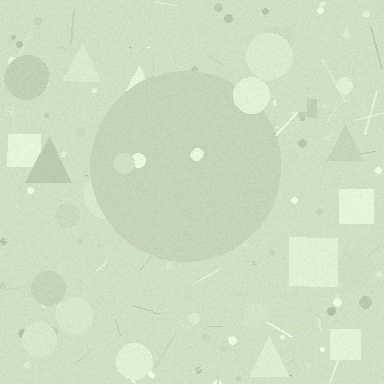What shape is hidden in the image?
A circle is hidden in the image.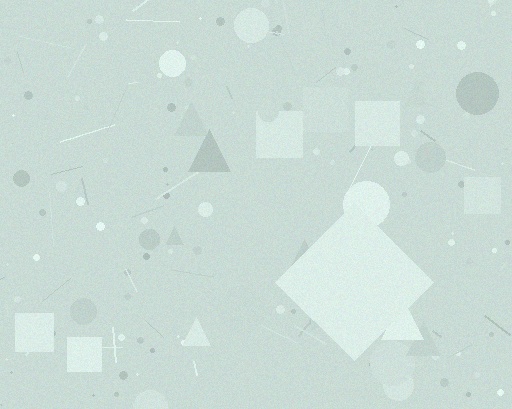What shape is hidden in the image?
A diamond is hidden in the image.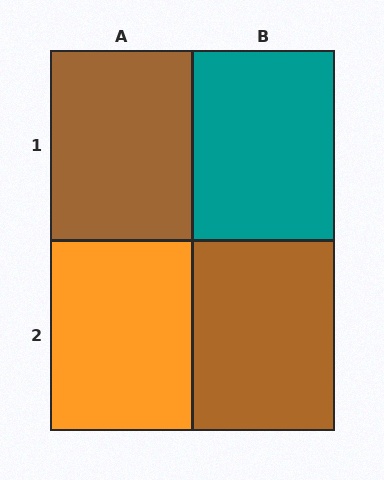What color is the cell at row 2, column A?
Orange.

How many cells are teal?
1 cell is teal.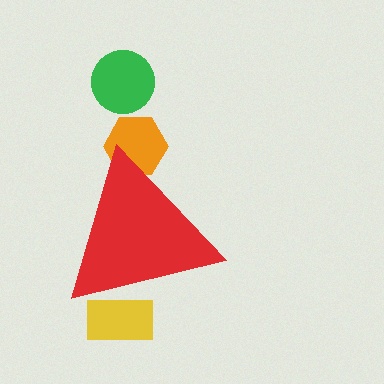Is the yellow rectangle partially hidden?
Yes, the yellow rectangle is partially hidden behind the red triangle.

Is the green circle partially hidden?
No, the green circle is fully visible.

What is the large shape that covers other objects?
A red triangle.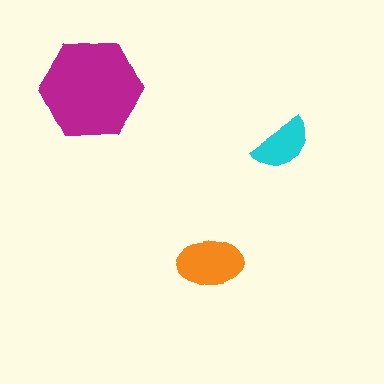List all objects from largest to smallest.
The magenta hexagon, the orange ellipse, the cyan semicircle.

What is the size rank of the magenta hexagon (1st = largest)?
1st.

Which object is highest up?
The magenta hexagon is topmost.